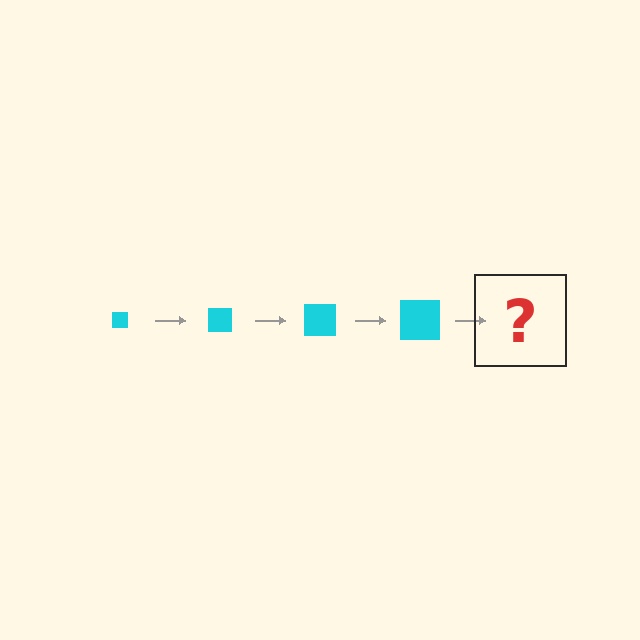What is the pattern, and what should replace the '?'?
The pattern is that the square gets progressively larger each step. The '?' should be a cyan square, larger than the previous one.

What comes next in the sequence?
The next element should be a cyan square, larger than the previous one.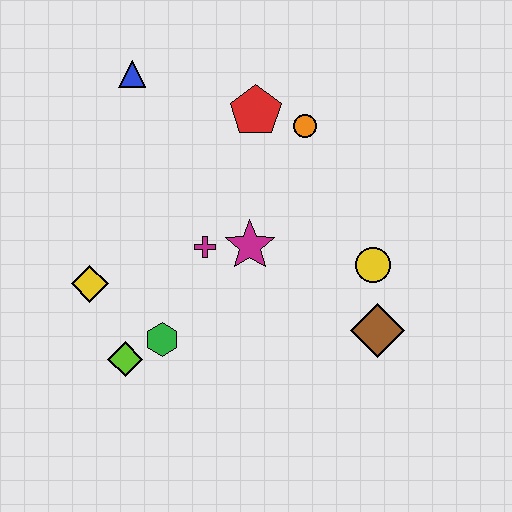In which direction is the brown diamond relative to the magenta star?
The brown diamond is to the right of the magenta star.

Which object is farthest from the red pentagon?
The lime diamond is farthest from the red pentagon.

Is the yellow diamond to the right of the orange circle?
No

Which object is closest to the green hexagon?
The lime diamond is closest to the green hexagon.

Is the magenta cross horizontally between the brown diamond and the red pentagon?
No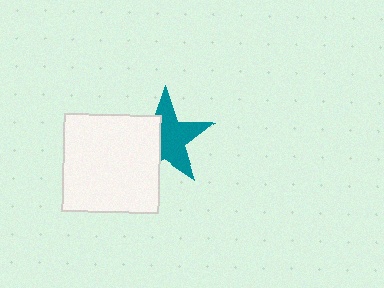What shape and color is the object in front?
The object in front is a white square.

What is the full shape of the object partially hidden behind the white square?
The partially hidden object is a teal star.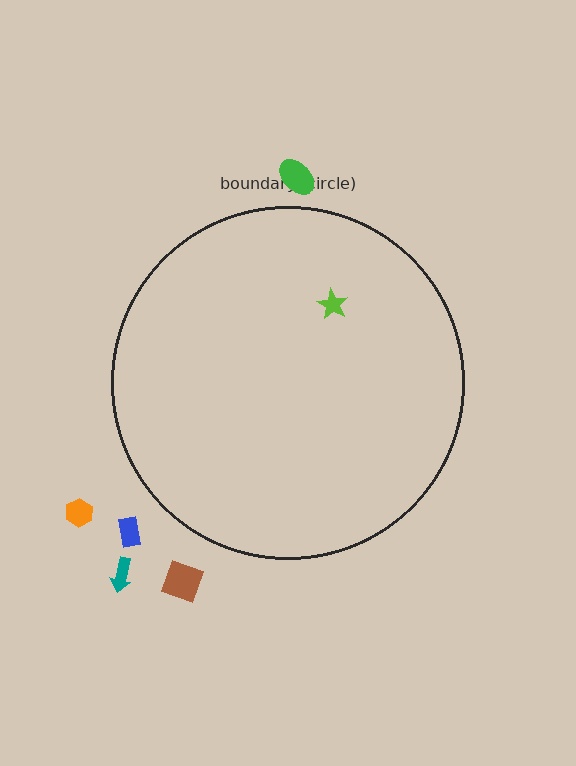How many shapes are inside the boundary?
1 inside, 5 outside.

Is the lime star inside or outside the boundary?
Inside.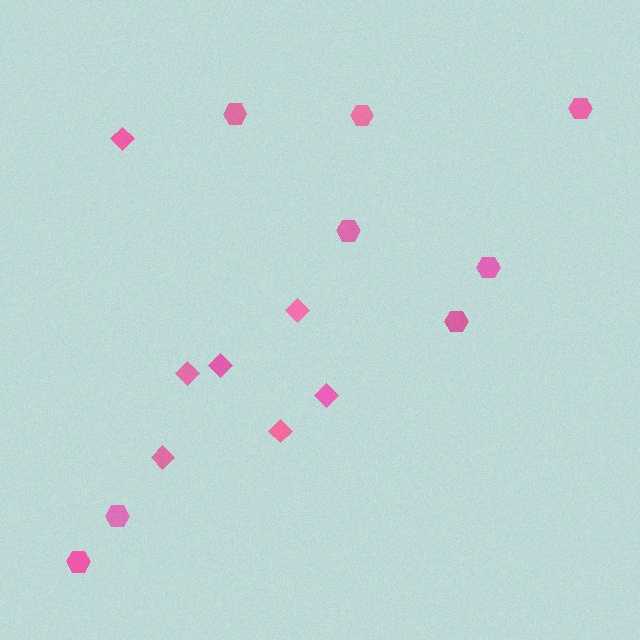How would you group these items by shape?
There are 2 groups: one group of hexagons (8) and one group of diamonds (7).